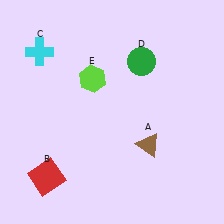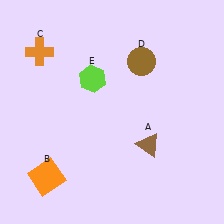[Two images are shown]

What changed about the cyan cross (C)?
In Image 1, C is cyan. In Image 2, it changed to orange.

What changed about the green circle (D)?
In Image 1, D is green. In Image 2, it changed to brown.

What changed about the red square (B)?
In Image 1, B is red. In Image 2, it changed to orange.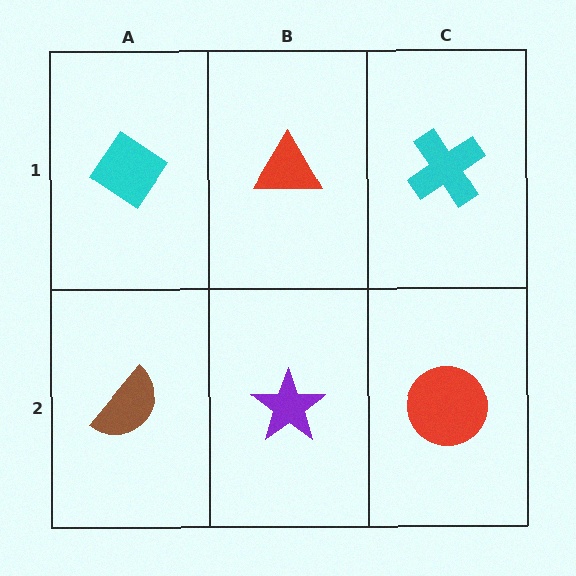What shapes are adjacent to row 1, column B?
A purple star (row 2, column B), a cyan diamond (row 1, column A), a cyan cross (row 1, column C).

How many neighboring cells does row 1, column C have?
2.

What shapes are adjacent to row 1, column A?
A brown semicircle (row 2, column A), a red triangle (row 1, column B).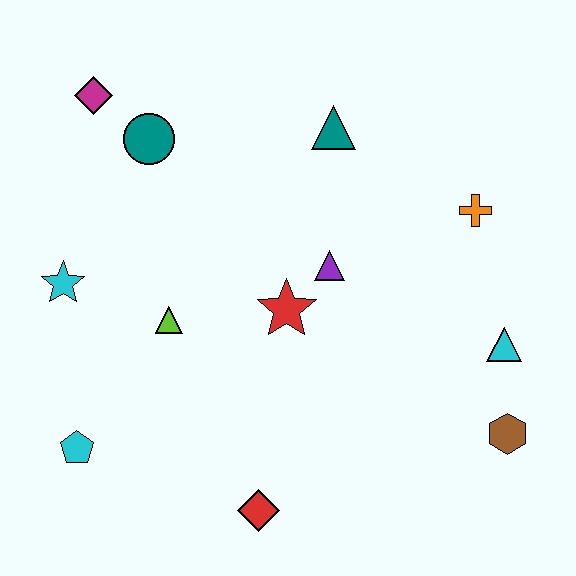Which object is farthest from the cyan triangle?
The magenta diamond is farthest from the cyan triangle.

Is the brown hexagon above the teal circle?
No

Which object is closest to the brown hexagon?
The cyan triangle is closest to the brown hexagon.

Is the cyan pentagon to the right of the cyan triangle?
No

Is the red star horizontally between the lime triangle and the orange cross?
Yes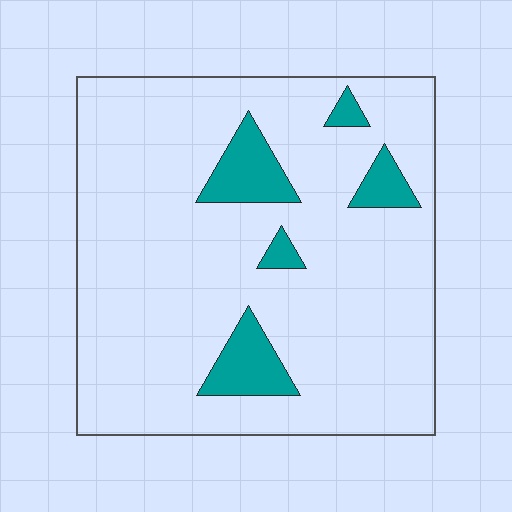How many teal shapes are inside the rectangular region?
5.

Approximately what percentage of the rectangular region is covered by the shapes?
Approximately 10%.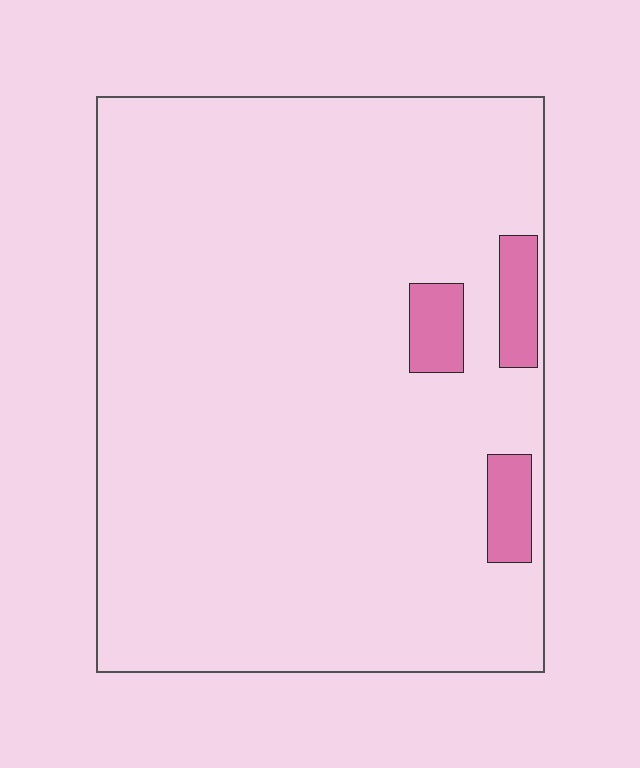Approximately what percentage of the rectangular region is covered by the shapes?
Approximately 5%.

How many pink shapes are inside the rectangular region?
3.